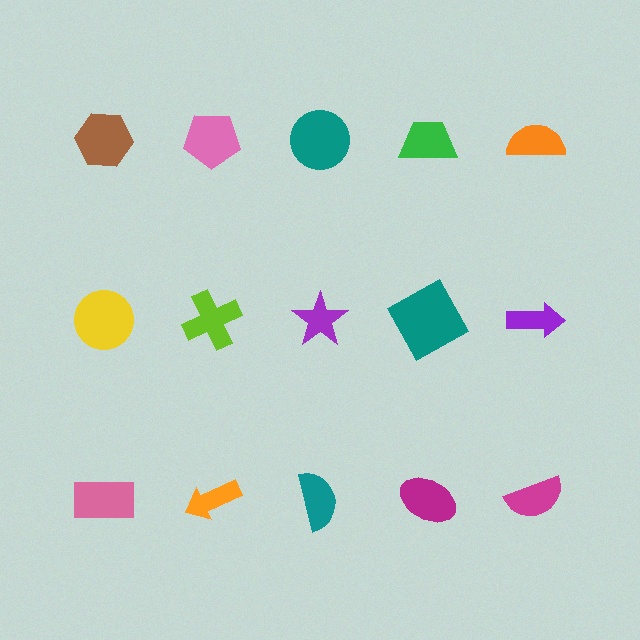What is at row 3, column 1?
A pink rectangle.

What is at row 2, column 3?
A purple star.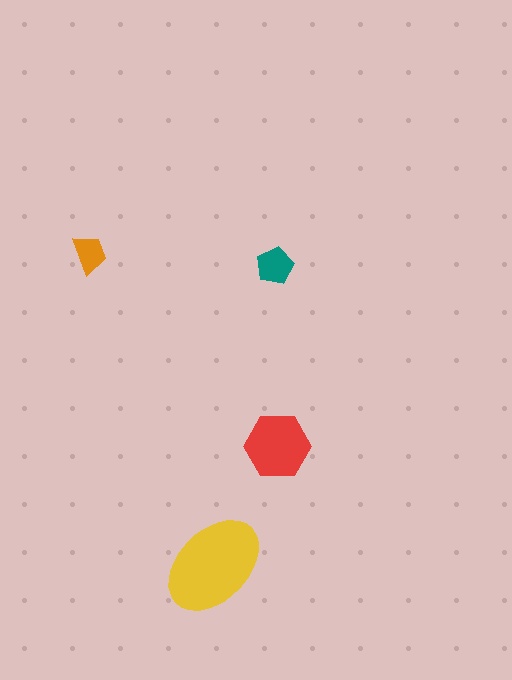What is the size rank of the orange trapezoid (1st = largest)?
4th.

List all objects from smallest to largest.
The orange trapezoid, the teal pentagon, the red hexagon, the yellow ellipse.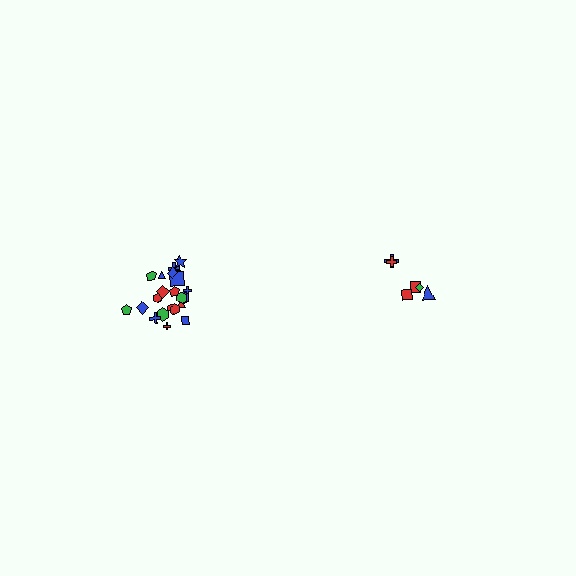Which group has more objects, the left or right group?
The left group.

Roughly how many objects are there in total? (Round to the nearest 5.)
Roughly 30 objects in total.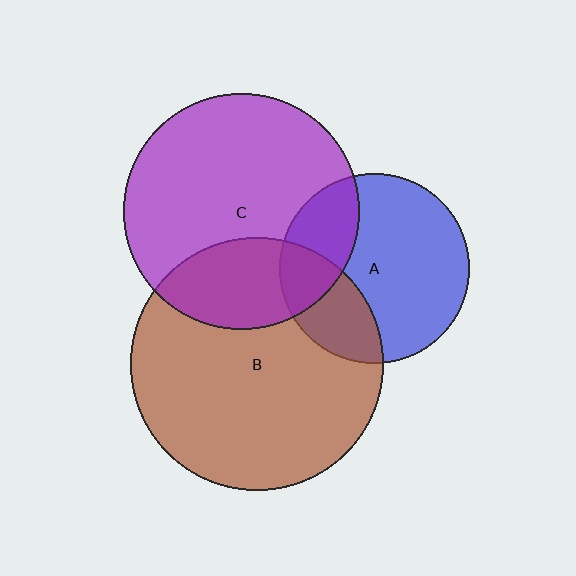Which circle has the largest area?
Circle B (brown).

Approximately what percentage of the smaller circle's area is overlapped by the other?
Approximately 25%.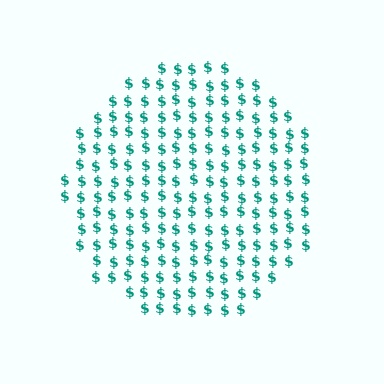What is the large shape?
The large shape is a circle.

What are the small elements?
The small elements are dollar signs.